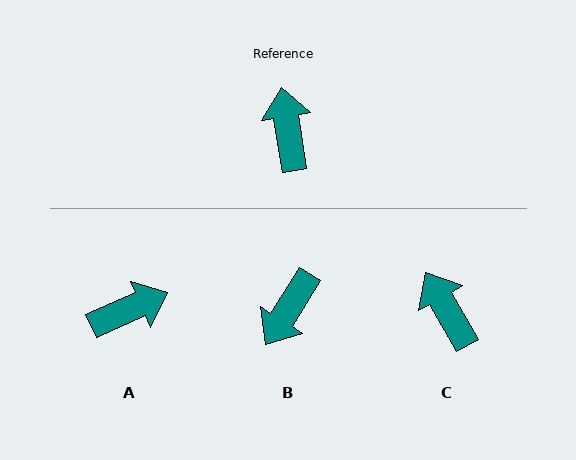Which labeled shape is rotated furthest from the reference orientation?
B, about 139 degrees away.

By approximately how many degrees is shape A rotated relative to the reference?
Approximately 75 degrees clockwise.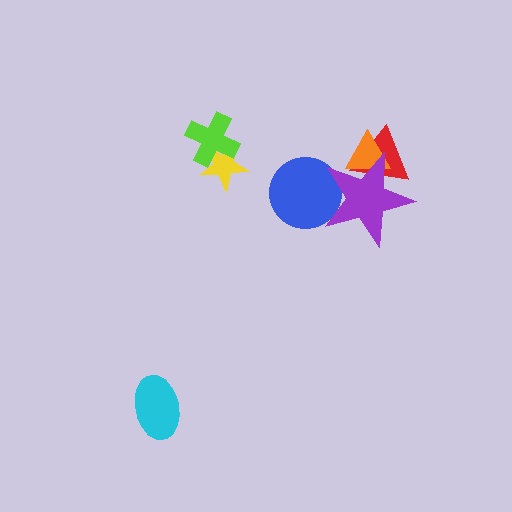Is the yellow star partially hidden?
Yes, it is partially covered by another shape.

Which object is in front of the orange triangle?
The purple star is in front of the orange triangle.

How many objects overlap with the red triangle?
2 objects overlap with the red triangle.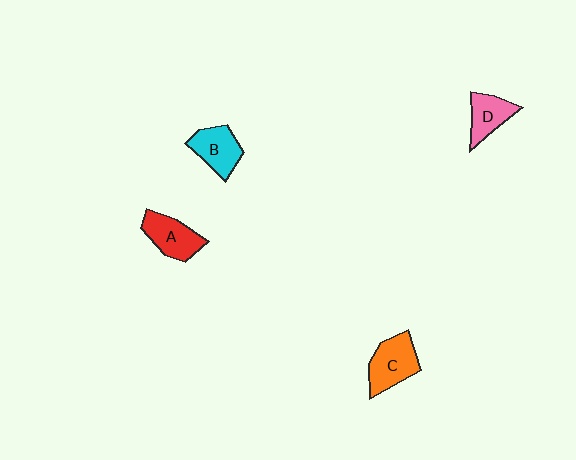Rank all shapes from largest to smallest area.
From largest to smallest: C (orange), A (red), B (cyan), D (pink).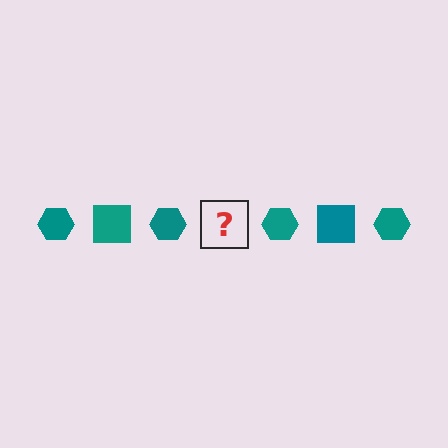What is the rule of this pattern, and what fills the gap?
The rule is that the pattern cycles through hexagon, square shapes in teal. The gap should be filled with a teal square.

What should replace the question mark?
The question mark should be replaced with a teal square.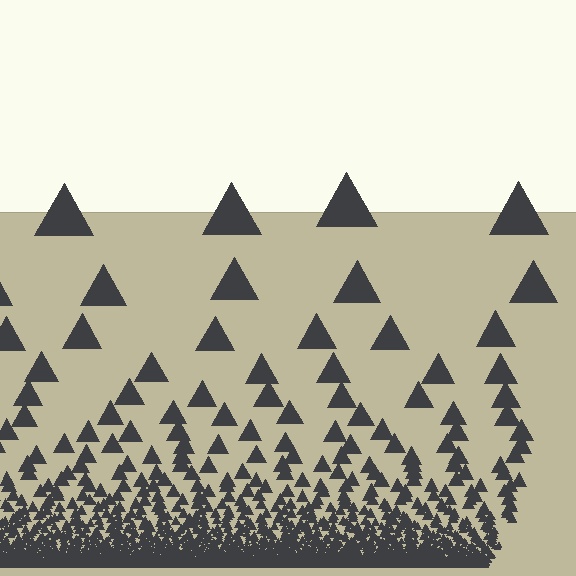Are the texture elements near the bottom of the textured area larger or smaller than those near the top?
Smaller. The gradient is inverted — elements near the bottom are smaller and denser.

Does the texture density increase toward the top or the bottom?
Density increases toward the bottom.